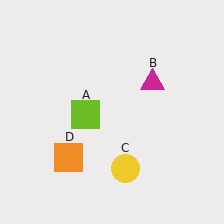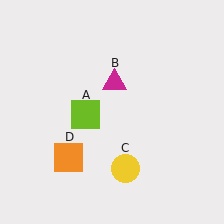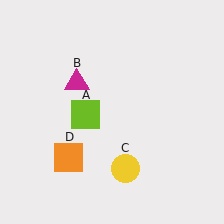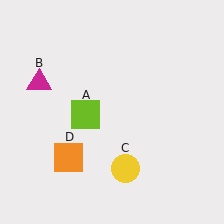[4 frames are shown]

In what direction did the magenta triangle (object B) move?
The magenta triangle (object B) moved left.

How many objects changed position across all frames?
1 object changed position: magenta triangle (object B).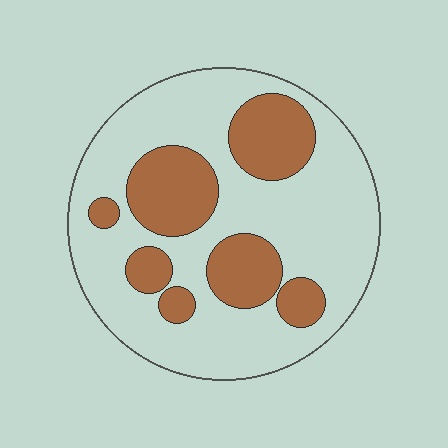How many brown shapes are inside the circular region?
7.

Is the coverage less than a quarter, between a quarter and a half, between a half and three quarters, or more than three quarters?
Between a quarter and a half.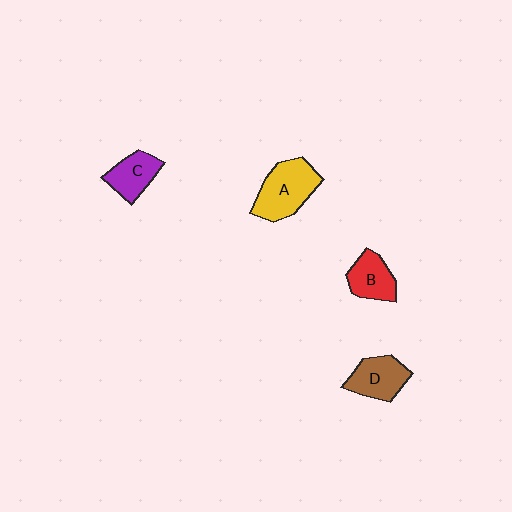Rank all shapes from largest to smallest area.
From largest to smallest: A (yellow), D (brown), B (red), C (purple).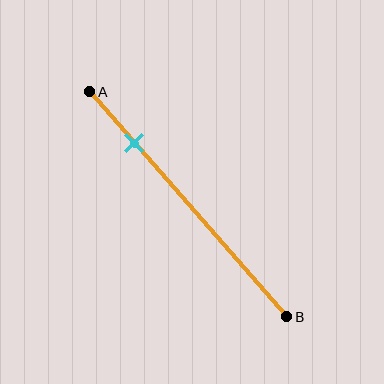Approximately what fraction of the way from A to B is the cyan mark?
The cyan mark is approximately 25% of the way from A to B.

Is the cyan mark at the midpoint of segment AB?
No, the mark is at about 25% from A, not at the 50% midpoint.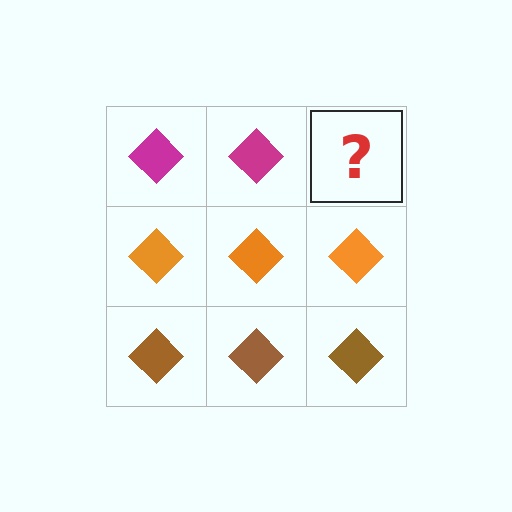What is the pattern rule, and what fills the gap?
The rule is that each row has a consistent color. The gap should be filled with a magenta diamond.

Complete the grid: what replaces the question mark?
The question mark should be replaced with a magenta diamond.